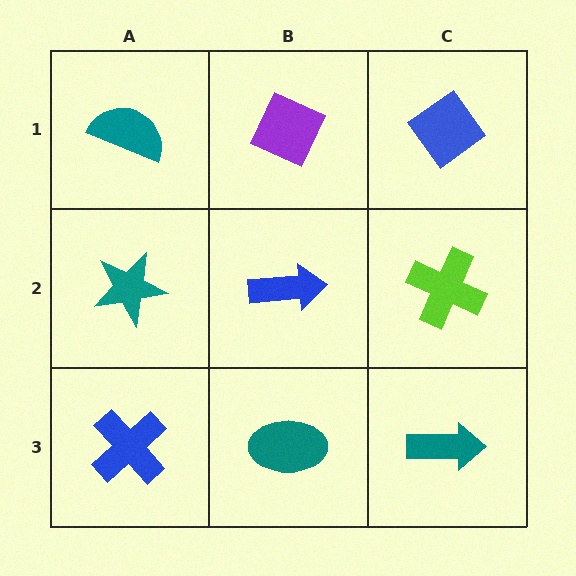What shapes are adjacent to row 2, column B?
A purple diamond (row 1, column B), a teal ellipse (row 3, column B), a teal star (row 2, column A), a lime cross (row 2, column C).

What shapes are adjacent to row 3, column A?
A teal star (row 2, column A), a teal ellipse (row 3, column B).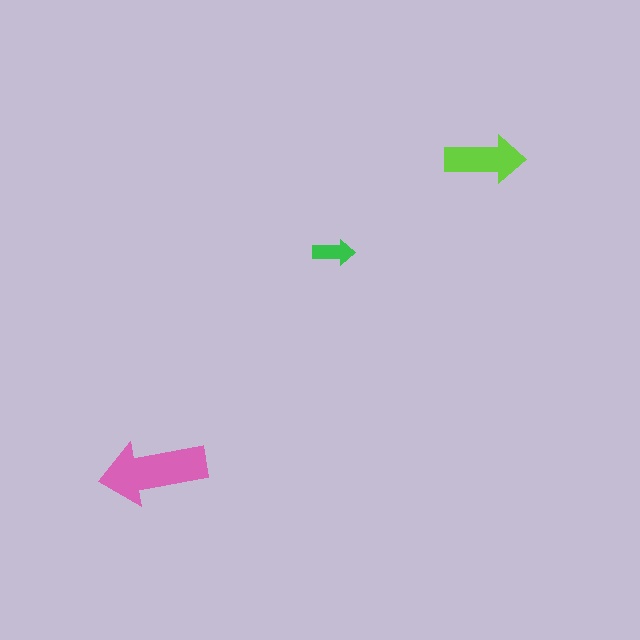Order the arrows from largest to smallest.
the pink one, the lime one, the green one.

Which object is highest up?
The lime arrow is topmost.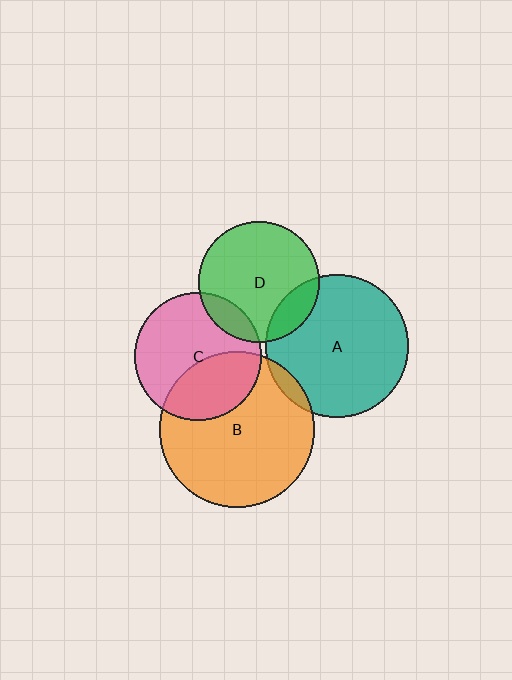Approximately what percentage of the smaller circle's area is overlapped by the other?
Approximately 15%.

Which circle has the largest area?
Circle B (orange).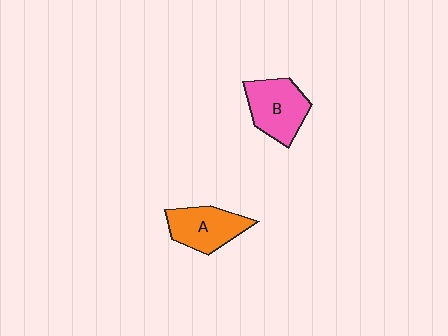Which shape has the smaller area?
Shape A (orange).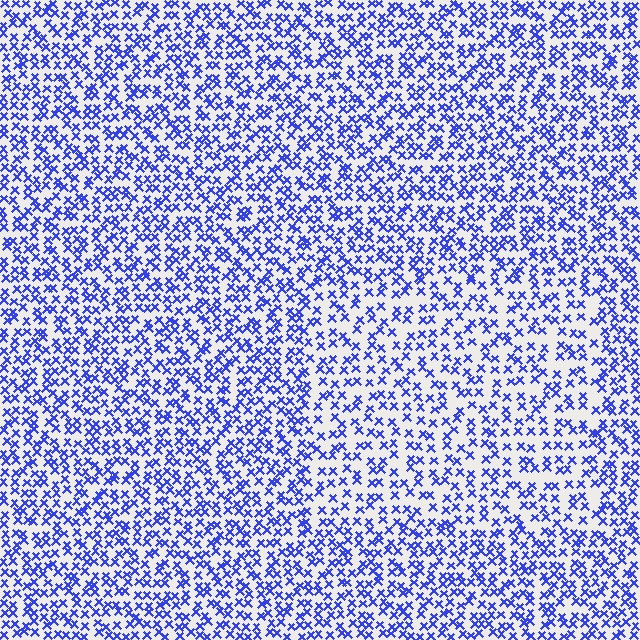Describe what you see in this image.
The image contains small blue elements arranged at two different densities. A rectangle-shaped region is visible where the elements are less densely packed than the surrounding area.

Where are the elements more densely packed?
The elements are more densely packed outside the rectangle boundary.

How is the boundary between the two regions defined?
The boundary is defined by a change in element density (approximately 1.5x ratio). All elements are the same color, size, and shape.